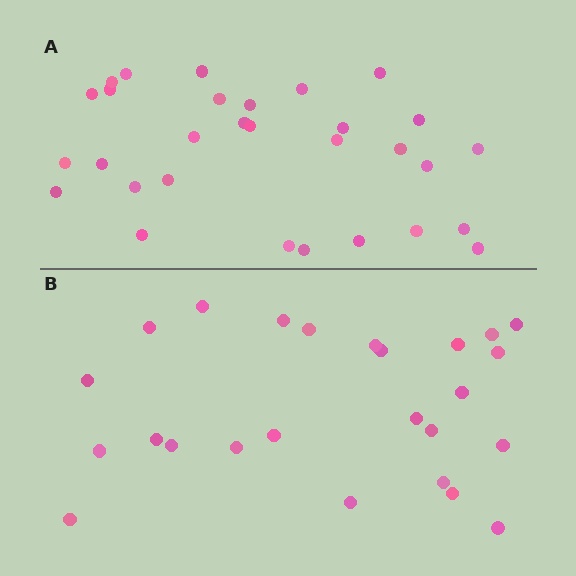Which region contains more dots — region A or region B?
Region A (the top region) has more dots.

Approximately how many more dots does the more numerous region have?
Region A has about 5 more dots than region B.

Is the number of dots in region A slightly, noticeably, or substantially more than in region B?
Region A has only slightly more — the two regions are fairly close. The ratio is roughly 1.2 to 1.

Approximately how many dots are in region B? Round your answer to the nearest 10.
About 20 dots. (The exact count is 25, which rounds to 20.)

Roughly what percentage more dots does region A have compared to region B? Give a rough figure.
About 20% more.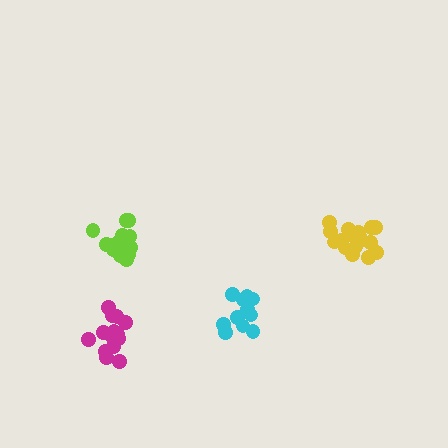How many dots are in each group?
Group 1: 11 dots, Group 2: 15 dots, Group 3: 17 dots, Group 4: 17 dots (60 total).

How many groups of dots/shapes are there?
There are 4 groups.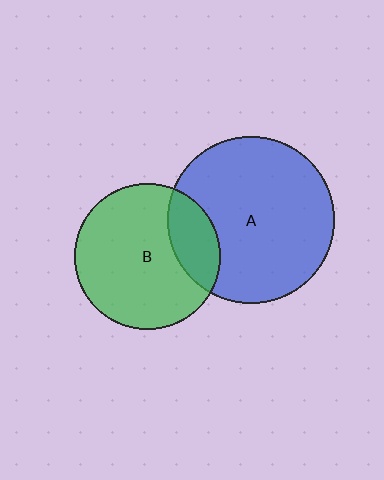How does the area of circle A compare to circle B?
Approximately 1.3 times.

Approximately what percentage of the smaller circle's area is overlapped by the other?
Approximately 20%.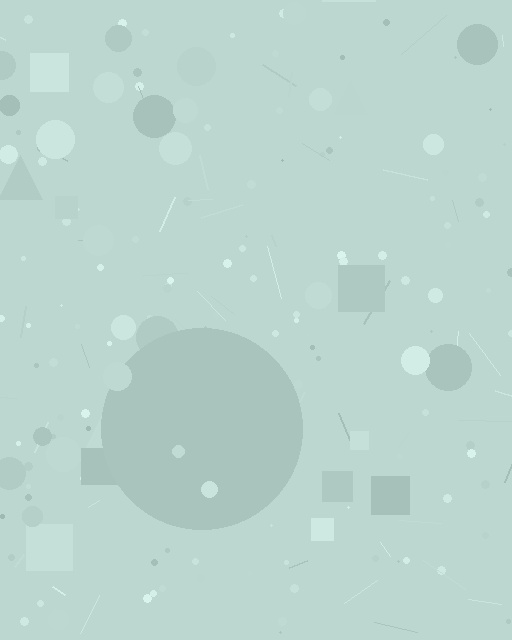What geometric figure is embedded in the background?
A circle is embedded in the background.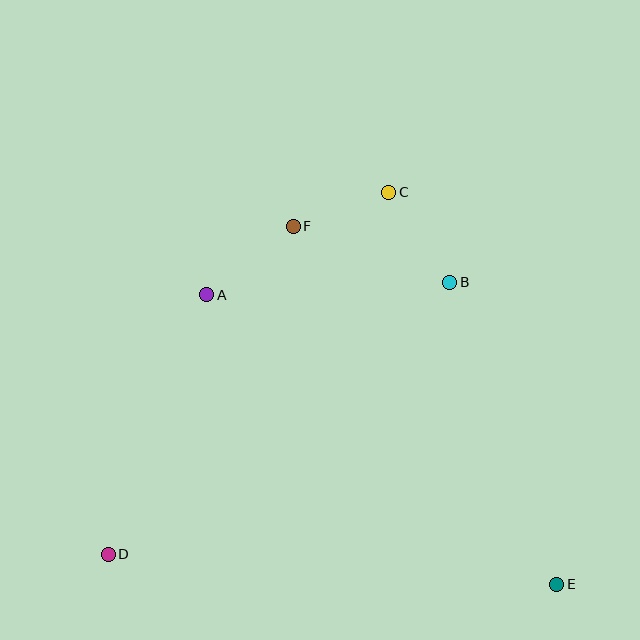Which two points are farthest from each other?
Points C and D are farthest from each other.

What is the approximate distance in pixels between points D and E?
The distance between D and E is approximately 450 pixels.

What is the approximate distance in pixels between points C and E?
The distance between C and E is approximately 427 pixels.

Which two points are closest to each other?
Points C and F are closest to each other.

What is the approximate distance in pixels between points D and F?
The distance between D and F is approximately 377 pixels.